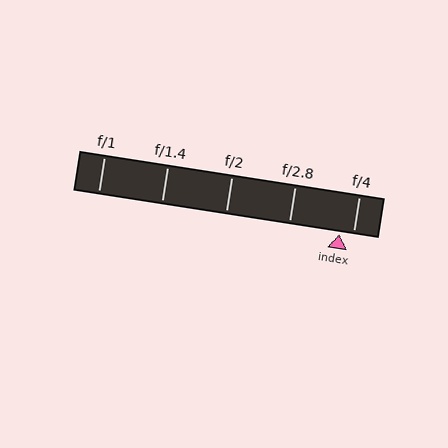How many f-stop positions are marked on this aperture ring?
There are 5 f-stop positions marked.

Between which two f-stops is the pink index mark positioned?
The index mark is between f/2.8 and f/4.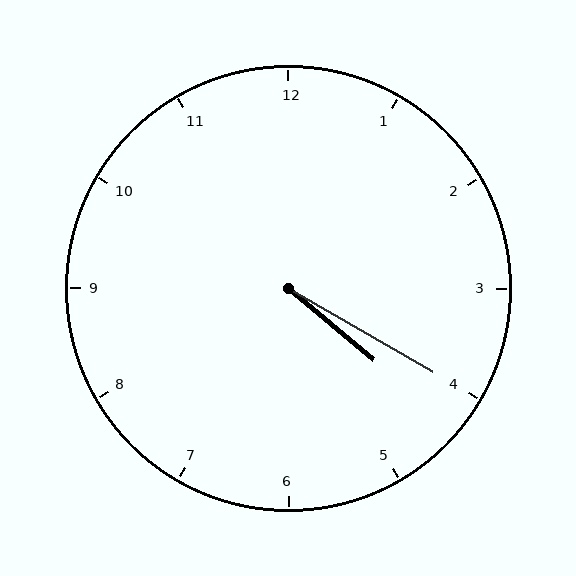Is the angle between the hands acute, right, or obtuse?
It is acute.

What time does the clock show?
4:20.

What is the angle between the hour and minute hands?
Approximately 10 degrees.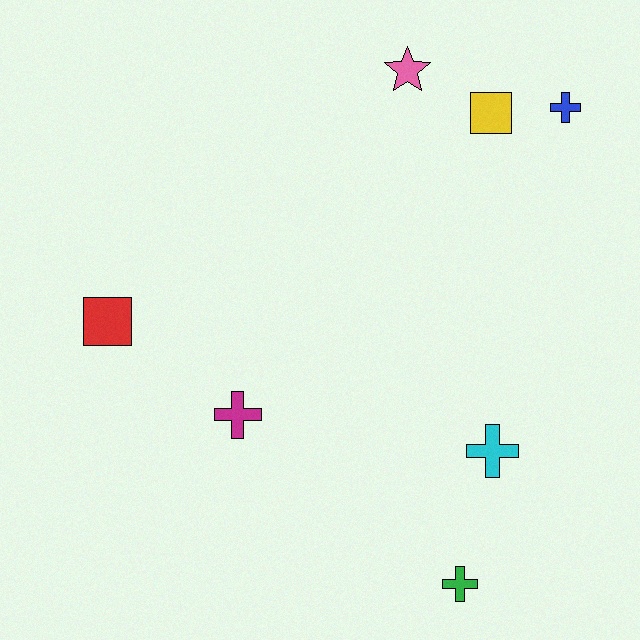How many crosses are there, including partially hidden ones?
There are 4 crosses.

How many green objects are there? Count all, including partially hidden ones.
There is 1 green object.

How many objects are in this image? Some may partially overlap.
There are 7 objects.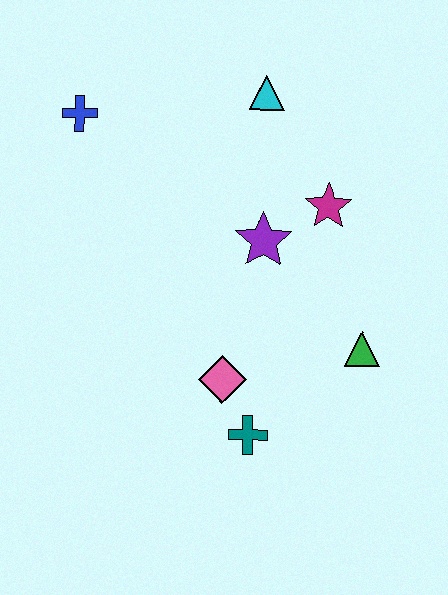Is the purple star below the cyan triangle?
Yes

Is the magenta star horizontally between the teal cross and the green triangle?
Yes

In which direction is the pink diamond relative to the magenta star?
The pink diamond is below the magenta star.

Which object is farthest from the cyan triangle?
The teal cross is farthest from the cyan triangle.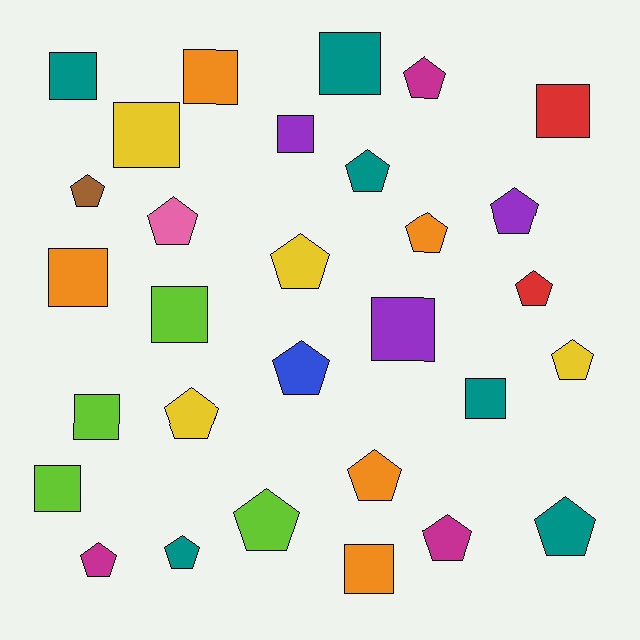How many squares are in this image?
There are 13 squares.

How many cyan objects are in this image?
There are no cyan objects.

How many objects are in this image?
There are 30 objects.